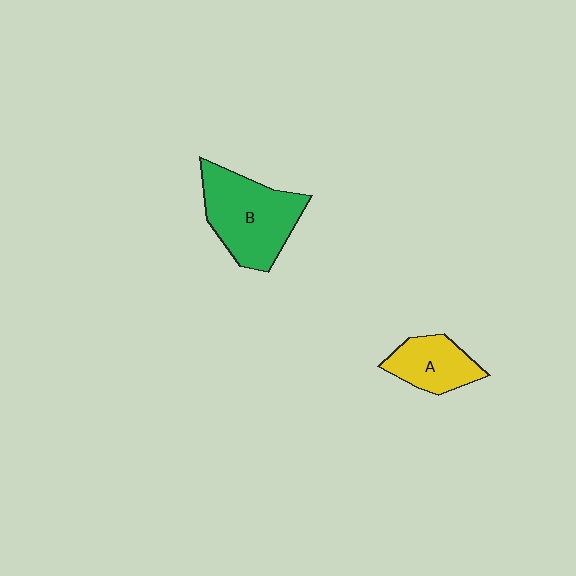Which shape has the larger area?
Shape B (green).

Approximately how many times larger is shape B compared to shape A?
Approximately 1.8 times.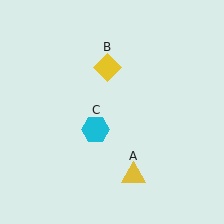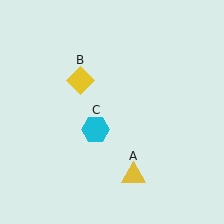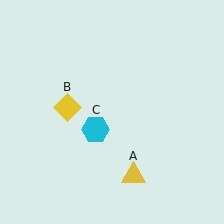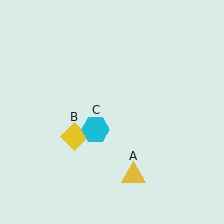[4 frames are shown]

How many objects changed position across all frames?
1 object changed position: yellow diamond (object B).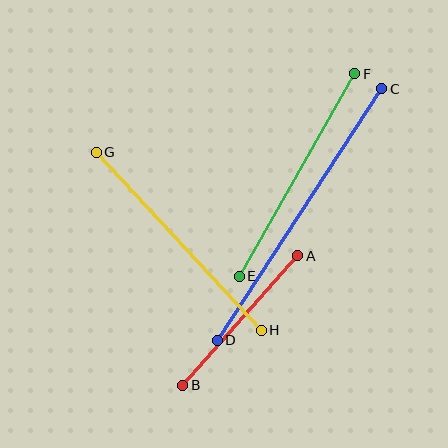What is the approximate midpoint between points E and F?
The midpoint is at approximately (297, 175) pixels.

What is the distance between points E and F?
The distance is approximately 233 pixels.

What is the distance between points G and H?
The distance is approximately 243 pixels.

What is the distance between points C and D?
The distance is approximately 301 pixels.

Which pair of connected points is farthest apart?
Points C and D are farthest apart.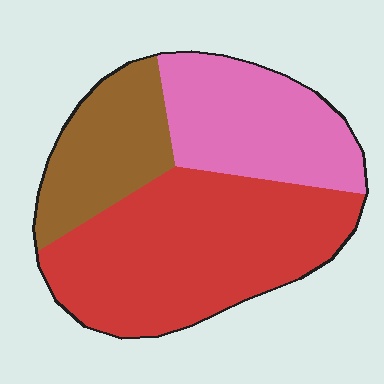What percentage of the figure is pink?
Pink covers around 30% of the figure.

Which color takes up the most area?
Red, at roughly 50%.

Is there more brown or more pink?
Pink.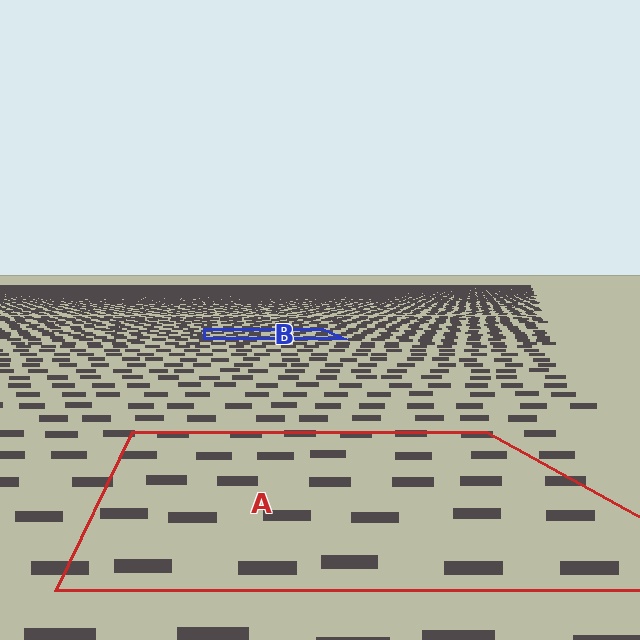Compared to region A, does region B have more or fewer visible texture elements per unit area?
Region B has more texture elements per unit area — they are packed more densely because it is farther away.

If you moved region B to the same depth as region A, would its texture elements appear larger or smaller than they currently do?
They would appear larger. At a closer depth, the same texture elements are projected at a bigger on-screen size.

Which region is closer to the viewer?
Region A is closer. The texture elements there are larger and more spread out.